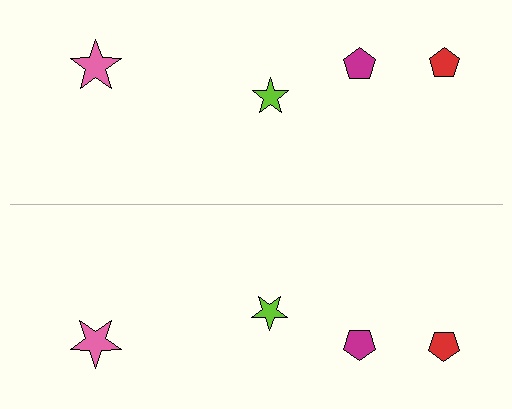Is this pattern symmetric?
Yes, this pattern has bilateral (reflection) symmetry.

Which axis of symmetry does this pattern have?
The pattern has a horizontal axis of symmetry running through the center of the image.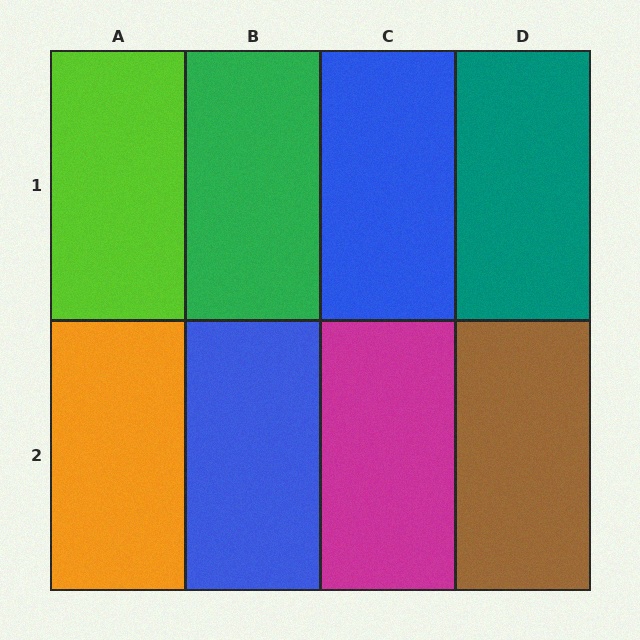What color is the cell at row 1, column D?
Teal.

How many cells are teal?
1 cell is teal.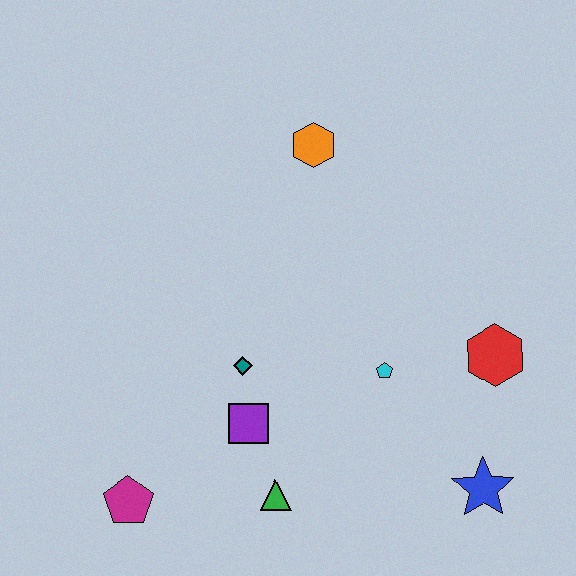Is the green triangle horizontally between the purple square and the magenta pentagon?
No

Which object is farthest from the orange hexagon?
The magenta pentagon is farthest from the orange hexagon.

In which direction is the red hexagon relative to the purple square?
The red hexagon is to the right of the purple square.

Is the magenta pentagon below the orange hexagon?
Yes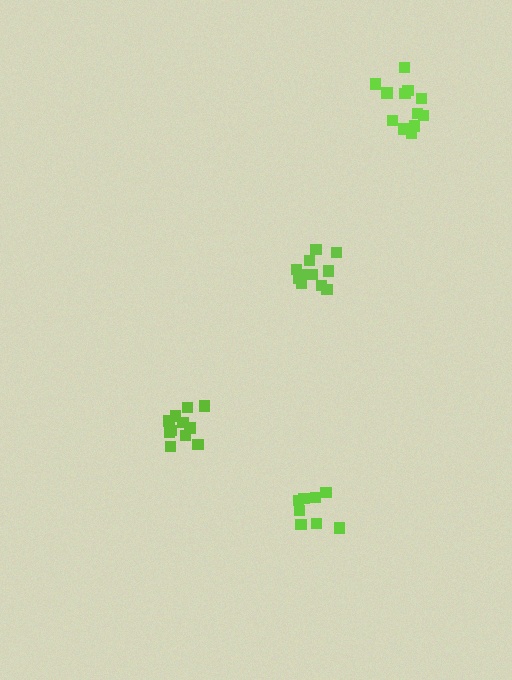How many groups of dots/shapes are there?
There are 4 groups.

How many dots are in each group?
Group 1: 8 dots, Group 2: 11 dots, Group 3: 11 dots, Group 4: 12 dots (42 total).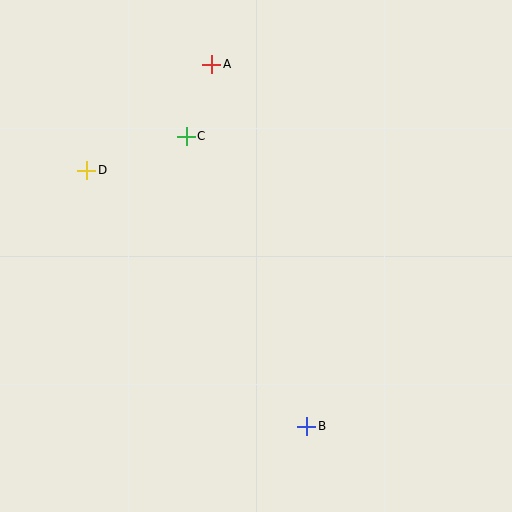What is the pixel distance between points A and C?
The distance between A and C is 76 pixels.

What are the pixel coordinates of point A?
Point A is at (212, 64).